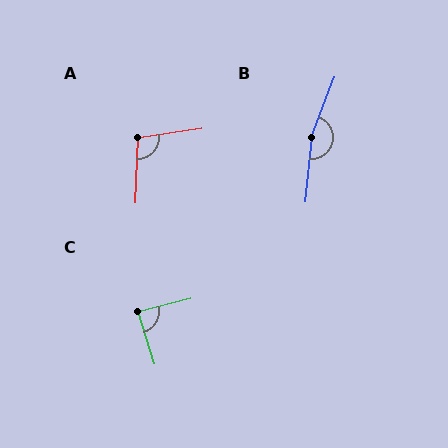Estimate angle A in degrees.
Approximately 100 degrees.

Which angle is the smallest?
C, at approximately 87 degrees.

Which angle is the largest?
B, at approximately 164 degrees.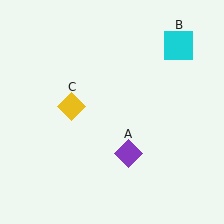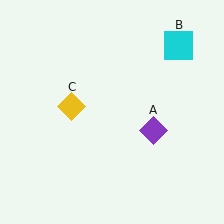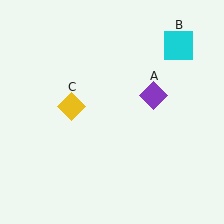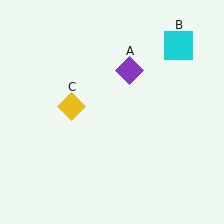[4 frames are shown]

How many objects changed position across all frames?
1 object changed position: purple diamond (object A).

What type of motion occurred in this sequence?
The purple diamond (object A) rotated counterclockwise around the center of the scene.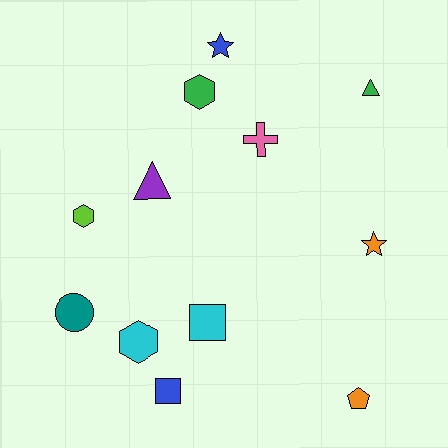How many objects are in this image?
There are 12 objects.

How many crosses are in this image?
There is 1 cross.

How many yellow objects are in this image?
There are no yellow objects.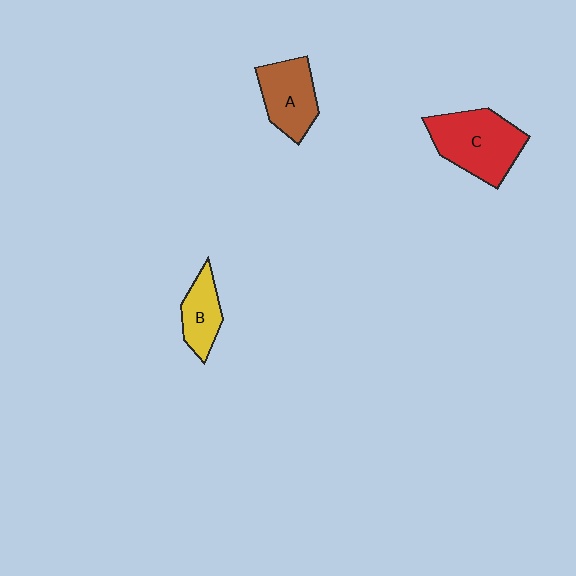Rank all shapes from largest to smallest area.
From largest to smallest: C (red), A (brown), B (yellow).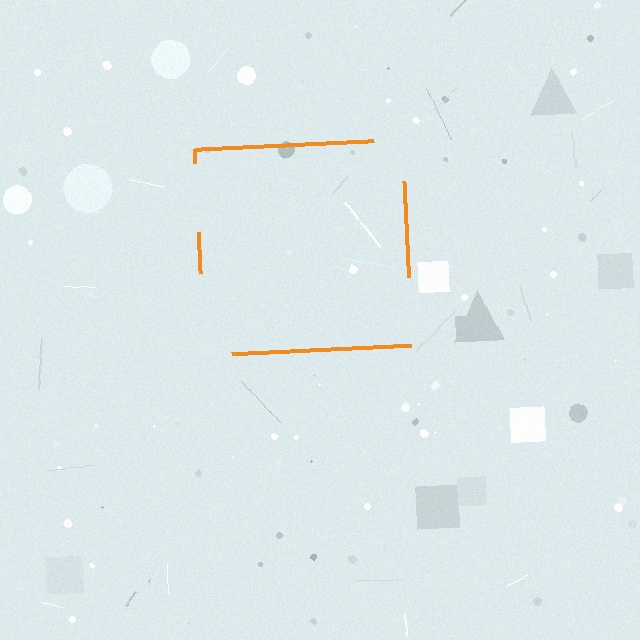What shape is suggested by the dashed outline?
The dashed outline suggests a square.